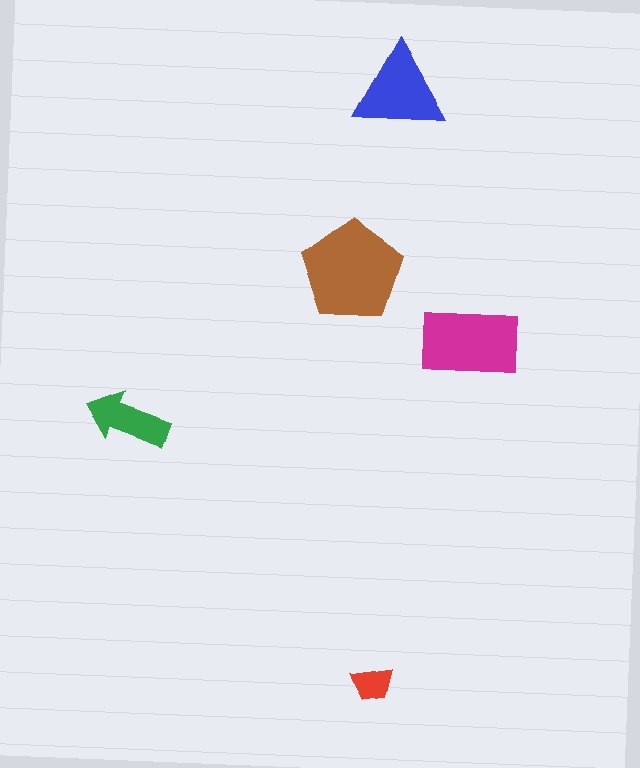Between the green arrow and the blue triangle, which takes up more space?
The blue triangle.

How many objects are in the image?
There are 5 objects in the image.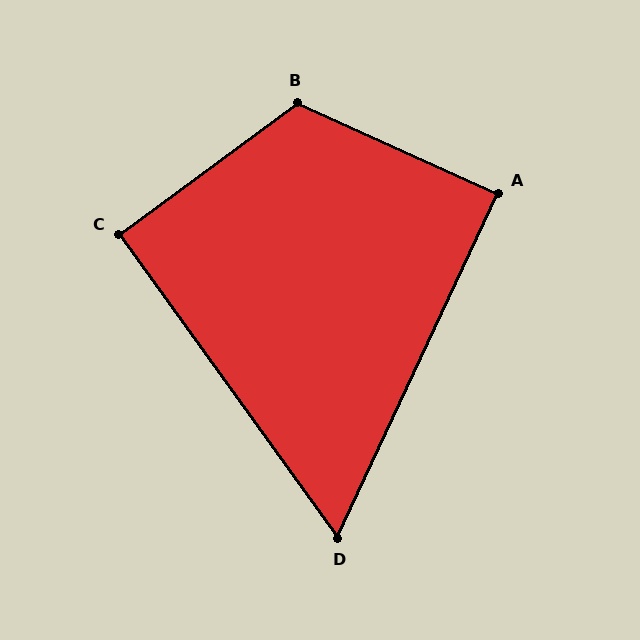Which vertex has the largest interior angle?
B, at approximately 119 degrees.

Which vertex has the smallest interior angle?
D, at approximately 61 degrees.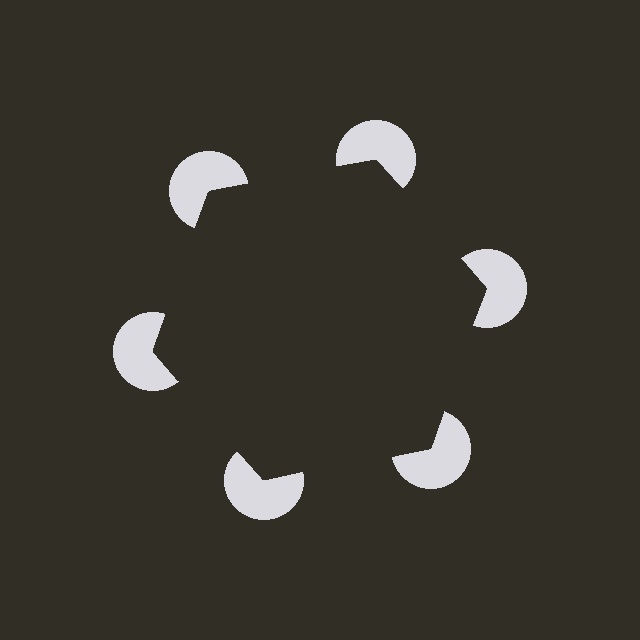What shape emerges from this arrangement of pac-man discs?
An illusory hexagon — its edges are inferred from the aligned wedge cuts in the pac-man discs, not physically drawn.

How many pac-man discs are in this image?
There are 6 — one at each vertex of the illusory hexagon.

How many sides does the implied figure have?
6 sides.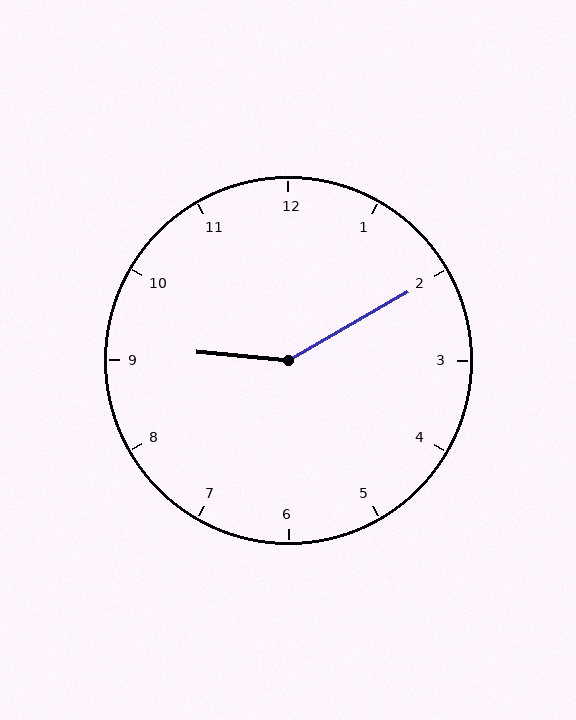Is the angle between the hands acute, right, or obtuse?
It is obtuse.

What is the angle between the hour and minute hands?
Approximately 145 degrees.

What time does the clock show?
9:10.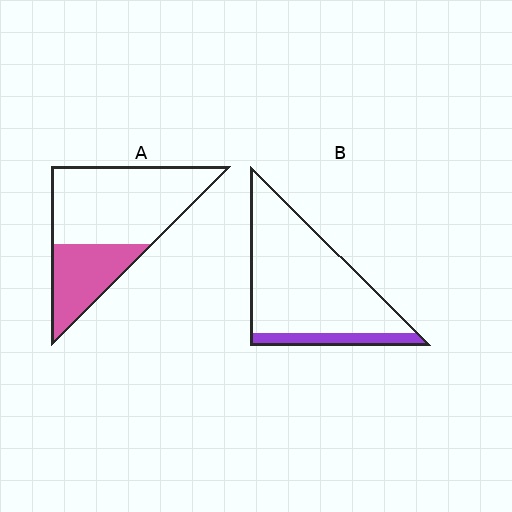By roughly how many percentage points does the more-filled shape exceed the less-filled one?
By roughly 20 percentage points (A over B).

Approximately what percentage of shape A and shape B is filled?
A is approximately 30% and B is approximately 15%.